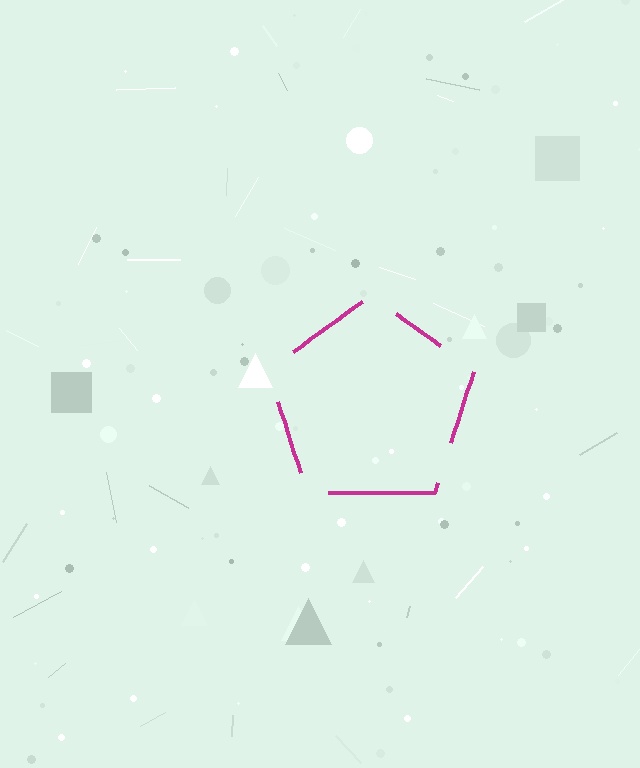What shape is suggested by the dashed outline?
The dashed outline suggests a pentagon.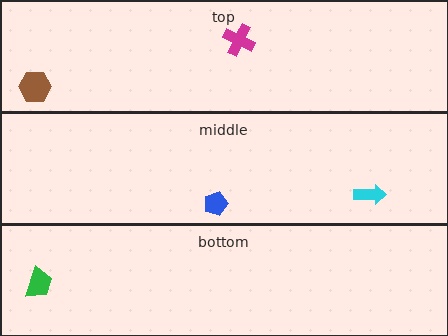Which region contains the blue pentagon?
The middle region.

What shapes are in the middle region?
The blue pentagon, the cyan arrow.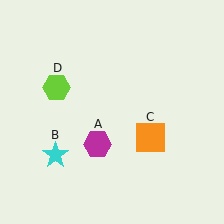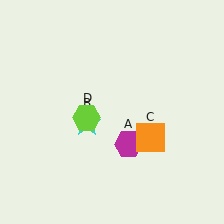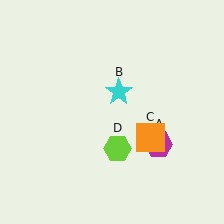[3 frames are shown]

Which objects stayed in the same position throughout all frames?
Orange square (object C) remained stationary.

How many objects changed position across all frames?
3 objects changed position: magenta hexagon (object A), cyan star (object B), lime hexagon (object D).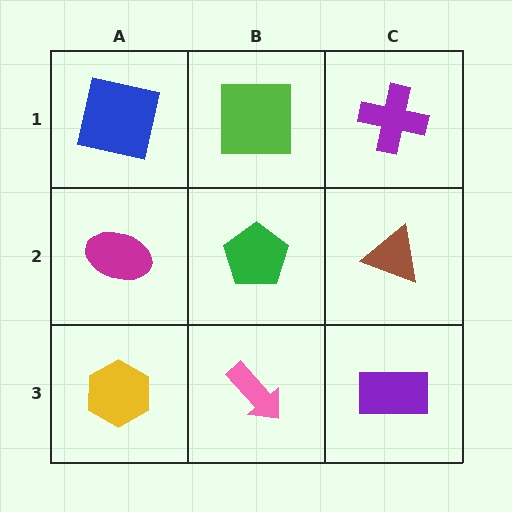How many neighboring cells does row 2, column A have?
3.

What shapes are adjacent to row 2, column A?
A blue square (row 1, column A), a yellow hexagon (row 3, column A), a green pentagon (row 2, column B).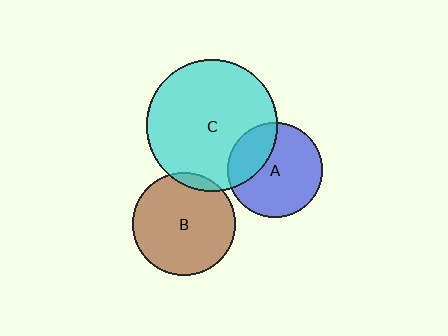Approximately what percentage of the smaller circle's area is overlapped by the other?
Approximately 30%.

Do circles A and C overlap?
Yes.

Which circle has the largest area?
Circle C (cyan).